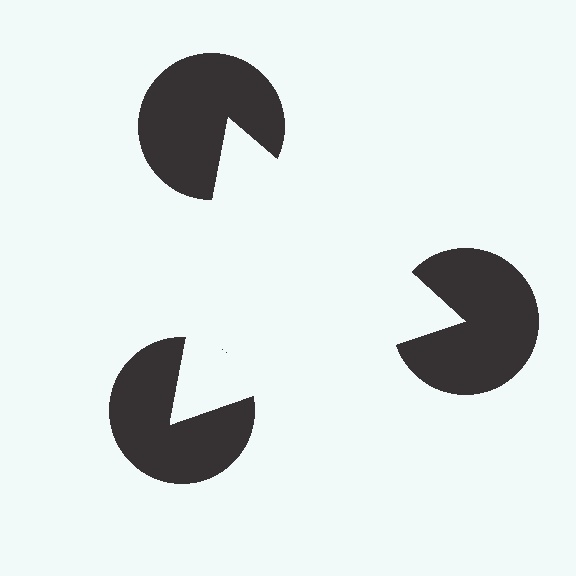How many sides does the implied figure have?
3 sides.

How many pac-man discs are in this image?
There are 3 — one at each vertex of the illusory triangle.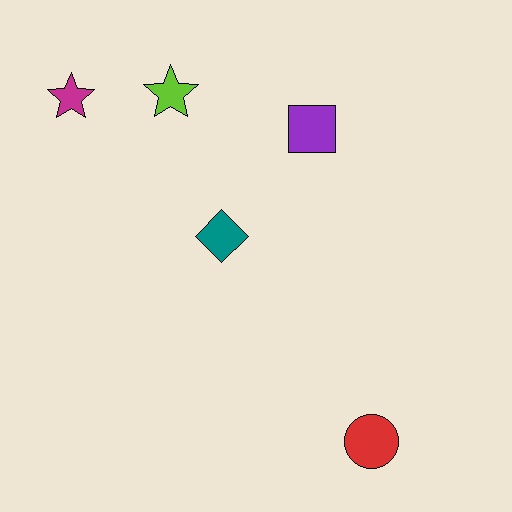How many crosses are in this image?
There are no crosses.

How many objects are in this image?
There are 5 objects.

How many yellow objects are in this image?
There are no yellow objects.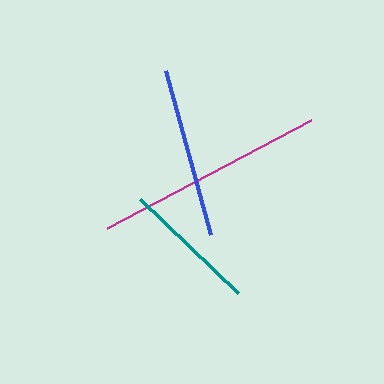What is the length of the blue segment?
The blue segment is approximately 170 pixels long.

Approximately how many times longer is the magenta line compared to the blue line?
The magenta line is approximately 1.4 times the length of the blue line.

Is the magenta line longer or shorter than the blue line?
The magenta line is longer than the blue line.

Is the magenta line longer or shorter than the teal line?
The magenta line is longer than the teal line.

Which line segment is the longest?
The magenta line is the longest at approximately 231 pixels.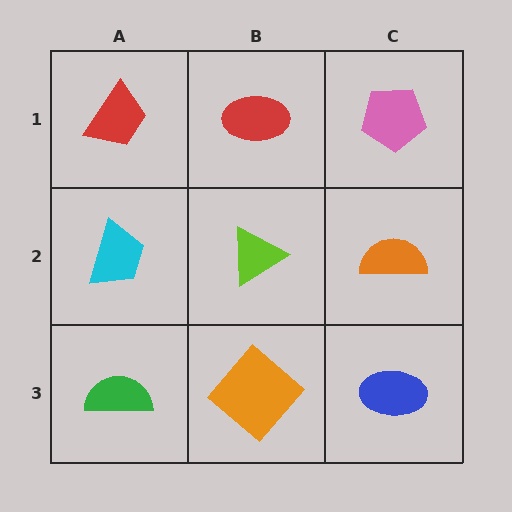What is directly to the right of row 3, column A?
An orange diamond.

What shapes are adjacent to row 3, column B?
A lime triangle (row 2, column B), a green semicircle (row 3, column A), a blue ellipse (row 3, column C).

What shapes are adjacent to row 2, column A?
A red trapezoid (row 1, column A), a green semicircle (row 3, column A), a lime triangle (row 2, column B).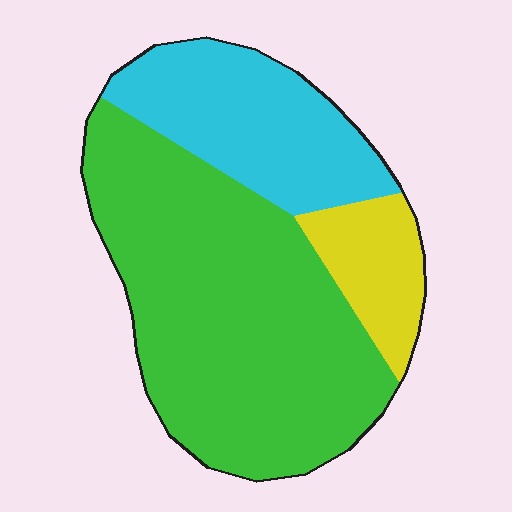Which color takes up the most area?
Green, at roughly 60%.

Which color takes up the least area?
Yellow, at roughly 10%.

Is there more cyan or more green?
Green.